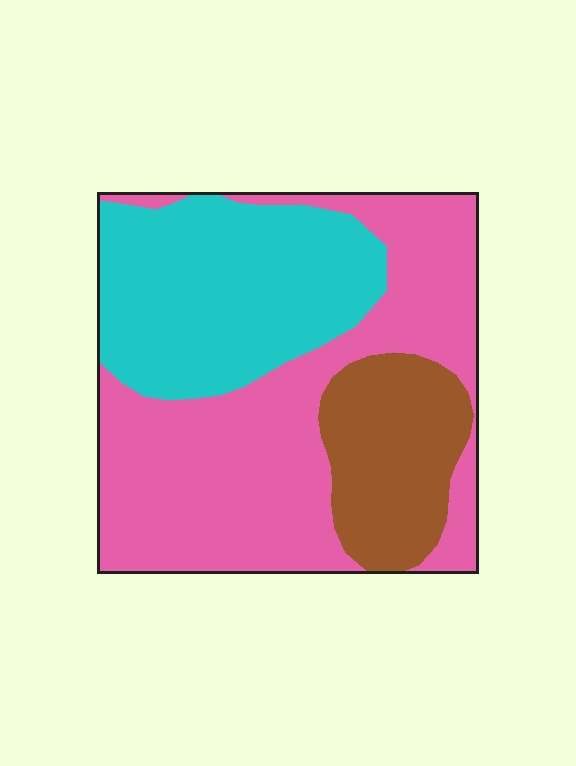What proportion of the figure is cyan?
Cyan takes up about one third (1/3) of the figure.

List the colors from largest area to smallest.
From largest to smallest: pink, cyan, brown.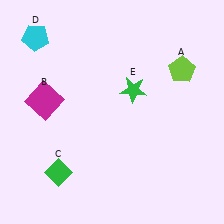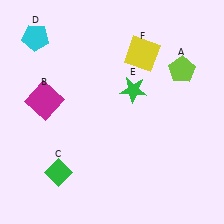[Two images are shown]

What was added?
A yellow square (F) was added in Image 2.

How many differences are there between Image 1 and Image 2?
There is 1 difference between the two images.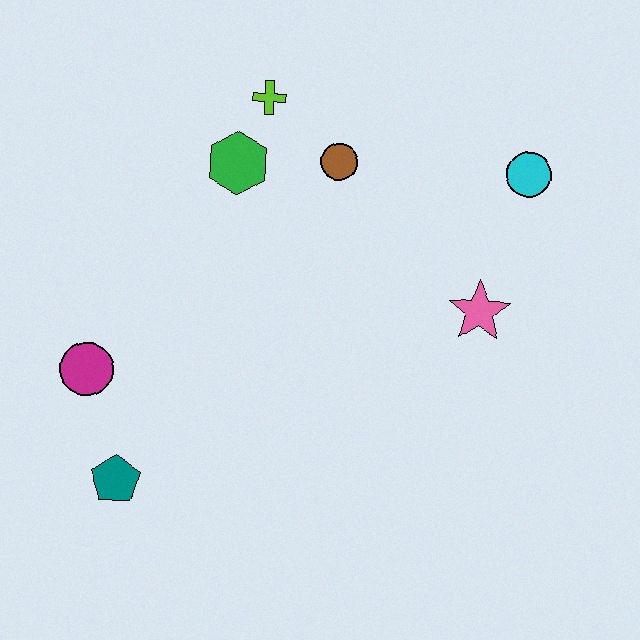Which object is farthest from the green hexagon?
The teal pentagon is farthest from the green hexagon.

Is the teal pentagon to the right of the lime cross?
No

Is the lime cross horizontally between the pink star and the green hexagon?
Yes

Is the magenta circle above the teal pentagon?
Yes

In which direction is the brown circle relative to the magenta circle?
The brown circle is to the right of the magenta circle.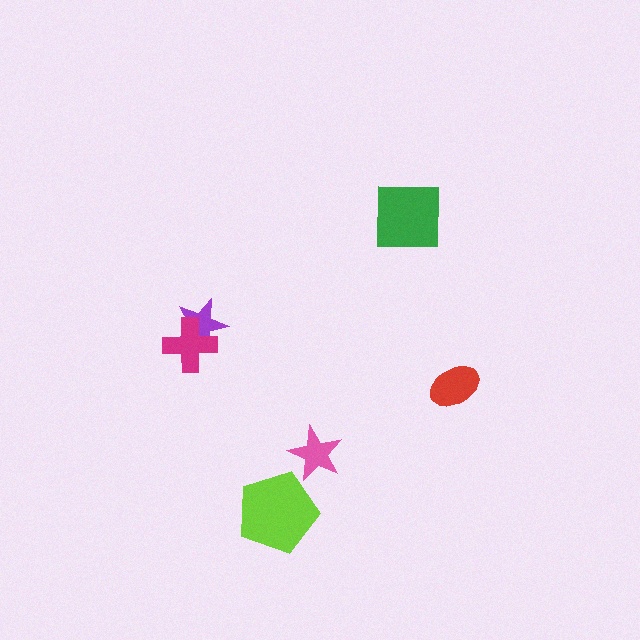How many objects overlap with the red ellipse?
0 objects overlap with the red ellipse.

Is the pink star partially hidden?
No, no other shape covers it.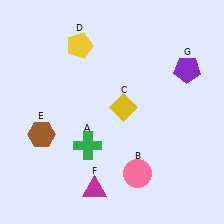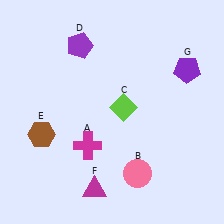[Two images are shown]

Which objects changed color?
A changed from green to magenta. C changed from yellow to lime. D changed from yellow to purple.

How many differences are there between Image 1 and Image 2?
There are 3 differences between the two images.